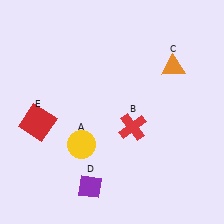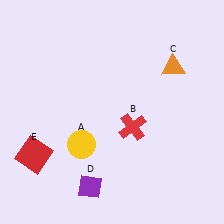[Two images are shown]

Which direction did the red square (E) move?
The red square (E) moved down.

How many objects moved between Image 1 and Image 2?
1 object moved between the two images.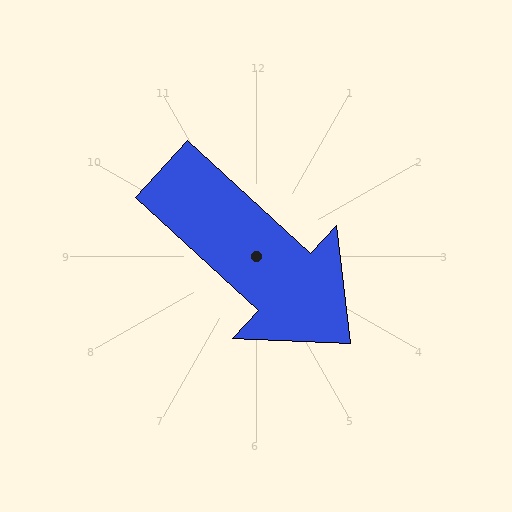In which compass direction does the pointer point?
Southeast.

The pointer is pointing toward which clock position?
Roughly 4 o'clock.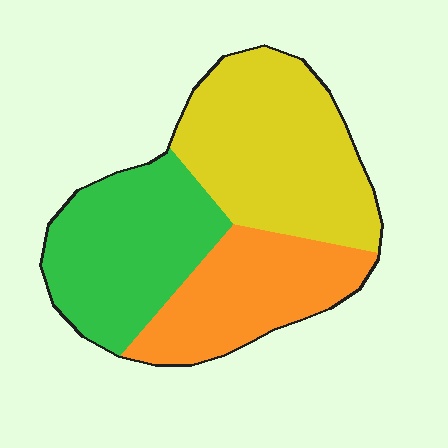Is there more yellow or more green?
Yellow.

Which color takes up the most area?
Yellow, at roughly 40%.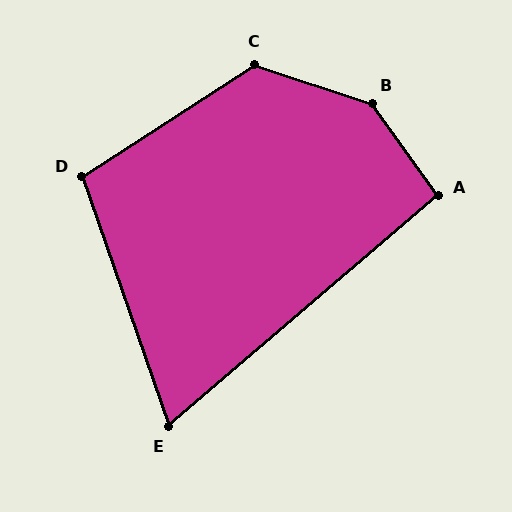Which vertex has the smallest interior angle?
E, at approximately 69 degrees.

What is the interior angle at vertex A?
Approximately 95 degrees (obtuse).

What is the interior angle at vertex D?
Approximately 104 degrees (obtuse).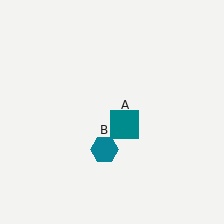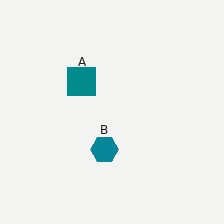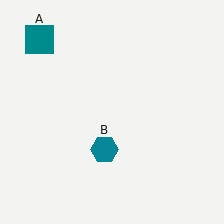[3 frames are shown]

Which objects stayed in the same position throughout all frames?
Teal hexagon (object B) remained stationary.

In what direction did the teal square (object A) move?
The teal square (object A) moved up and to the left.